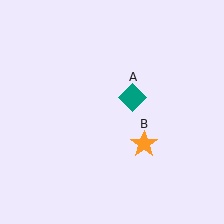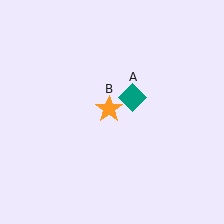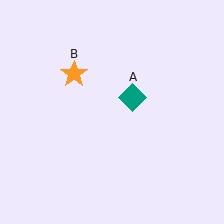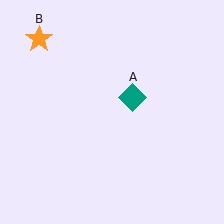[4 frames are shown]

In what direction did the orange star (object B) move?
The orange star (object B) moved up and to the left.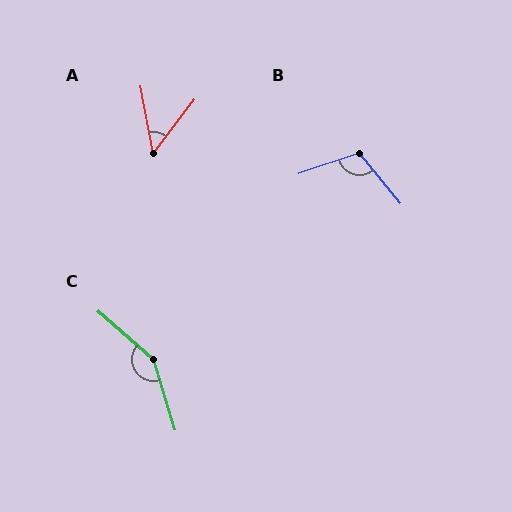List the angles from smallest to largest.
A (48°), B (110°), C (148°).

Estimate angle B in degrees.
Approximately 110 degrees.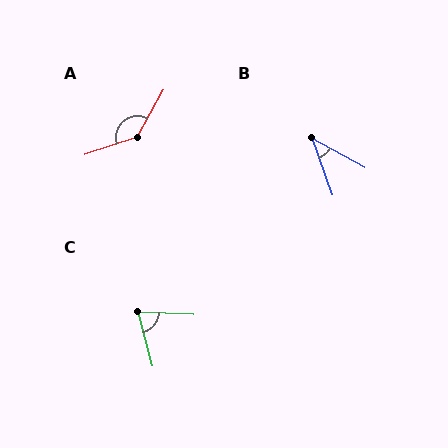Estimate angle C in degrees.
Approximately 73 degrees.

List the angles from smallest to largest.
B (42°), C (73°), A (138°).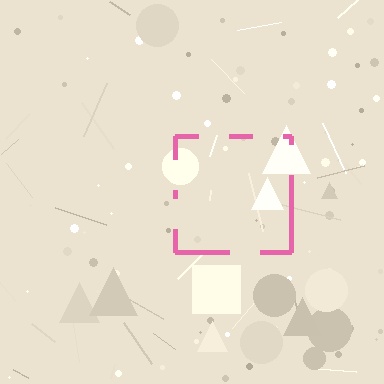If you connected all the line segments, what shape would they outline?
They would outline a square.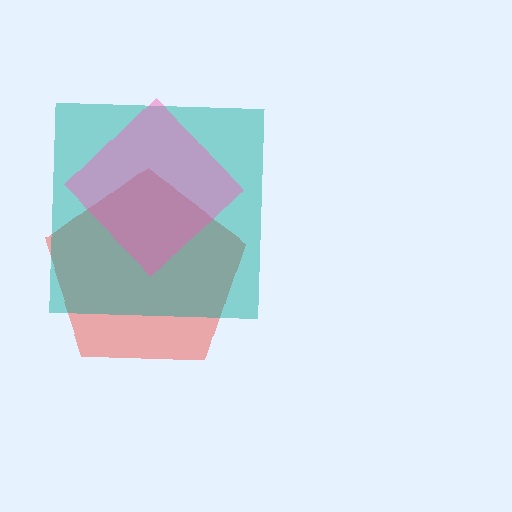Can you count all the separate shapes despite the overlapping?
Yes, there are 3 separate shapes.